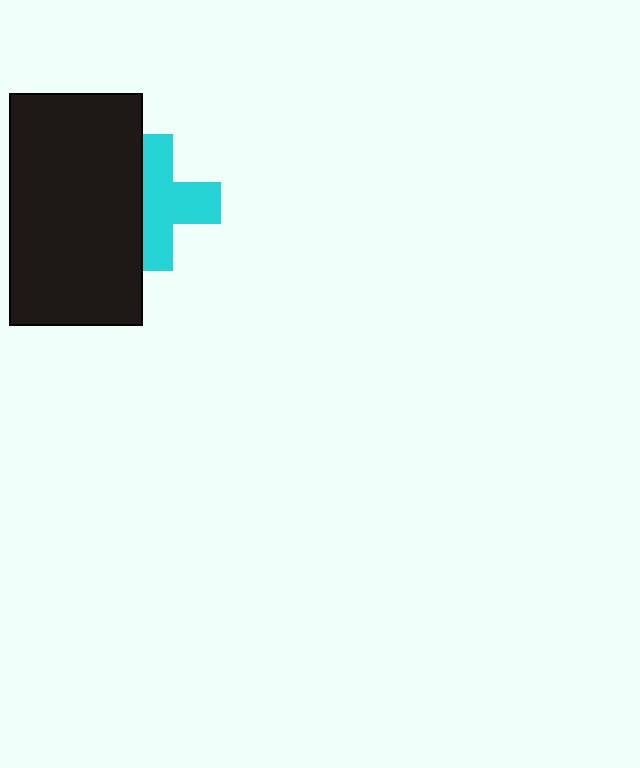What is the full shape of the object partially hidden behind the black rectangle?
The partially hidden object is a cyan cross.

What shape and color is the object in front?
The object in front is a black rectangle.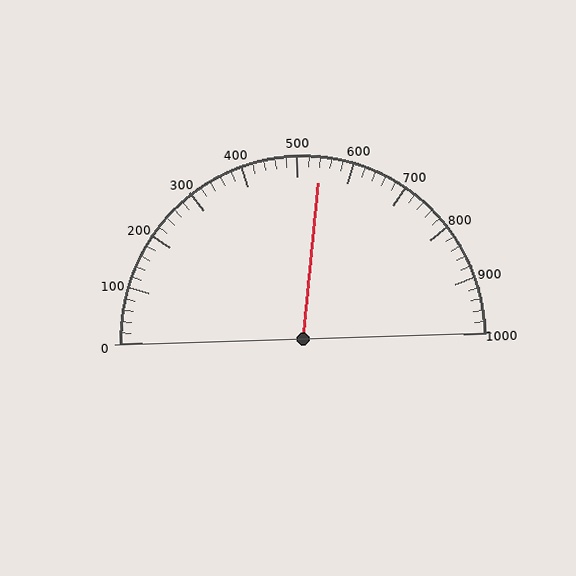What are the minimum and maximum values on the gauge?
The gauge ranges from 0 to 1000.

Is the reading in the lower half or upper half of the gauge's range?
The reading is in the upper half of the range (0 to 1000).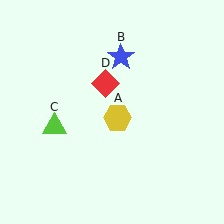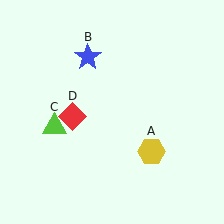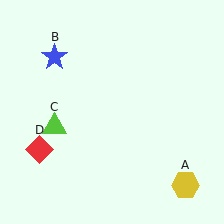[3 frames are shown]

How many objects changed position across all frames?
3 objects changed position: yellow hexagon (object A), blue star (object B), red diamond (object D).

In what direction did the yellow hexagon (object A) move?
The yellow hexagon (object A) moved down and to the right.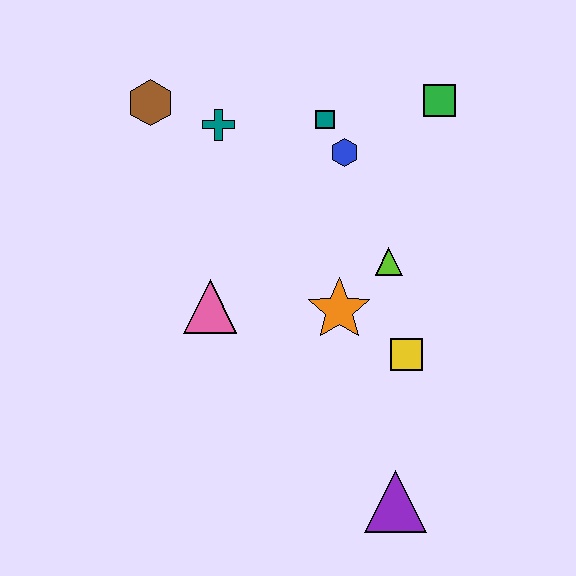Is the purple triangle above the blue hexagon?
No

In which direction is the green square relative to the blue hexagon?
The green square is to the right of the blue hexagon.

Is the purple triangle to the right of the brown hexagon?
Yes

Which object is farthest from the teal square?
The purple triangle is farthest from the teal square.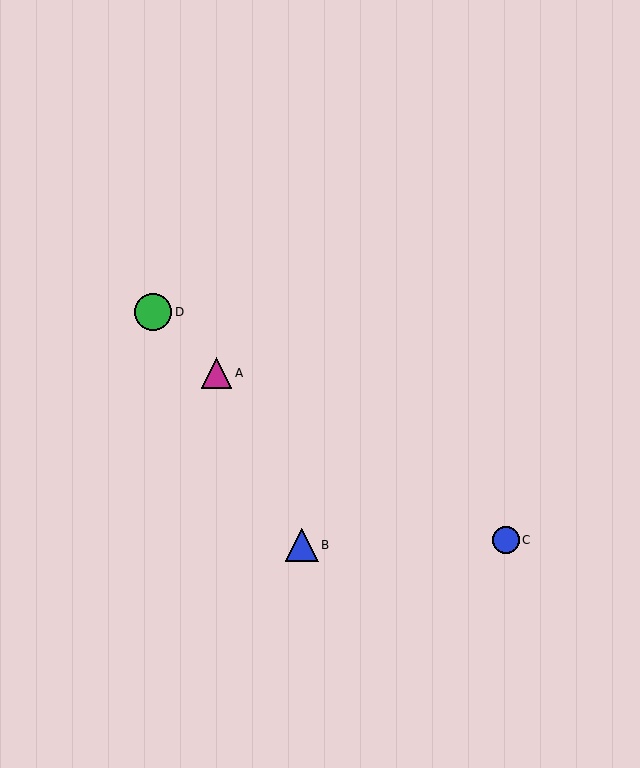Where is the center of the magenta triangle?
The center of the magenta triangle is at (217, 373).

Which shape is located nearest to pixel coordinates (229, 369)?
The magenta triangle (labeled A) at (217, 373) is nearest to that location.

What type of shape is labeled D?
Shape D is a green circle.